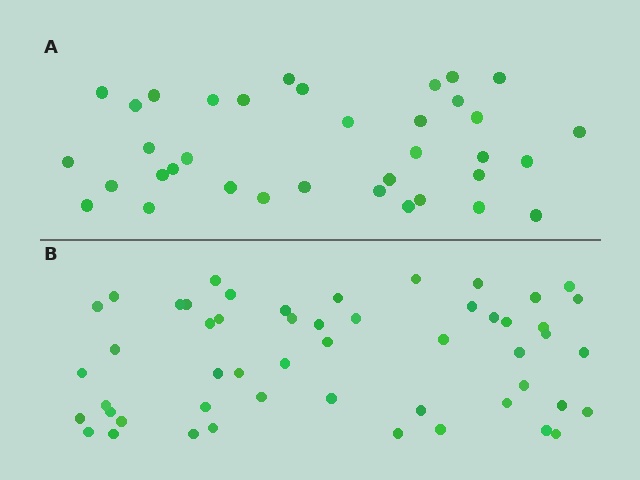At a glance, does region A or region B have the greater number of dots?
Region B (the bottom region) has more dots.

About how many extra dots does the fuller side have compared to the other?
Region B has approximately 15 more dots than region A.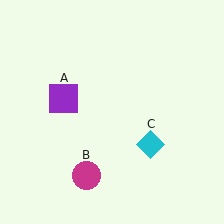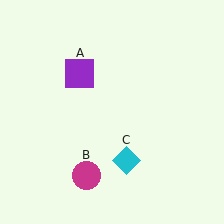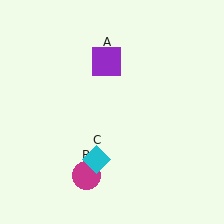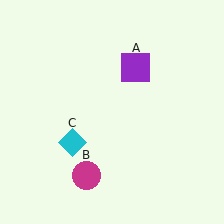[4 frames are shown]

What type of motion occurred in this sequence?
The purple square (object A), cyan diamond (object C) rotated clockwise around the center of the scene.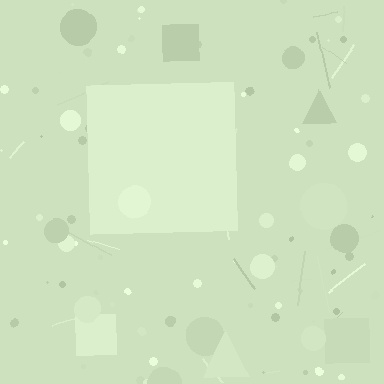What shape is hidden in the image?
A square is hidden in the image.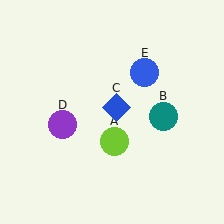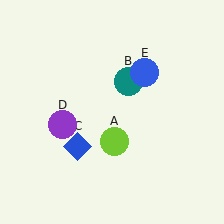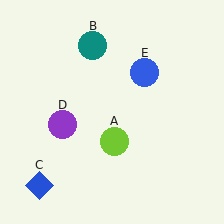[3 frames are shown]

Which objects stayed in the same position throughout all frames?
Lime circle (object A) and purple circle (object D) and blue circle (object E) remained stationary.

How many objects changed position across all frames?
2 objects changed position: teal circle (object B), blue diamond (object C).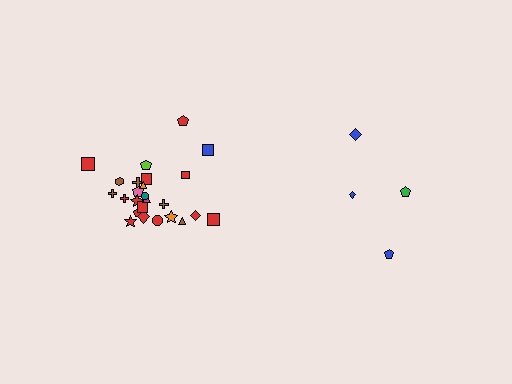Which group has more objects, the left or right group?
The left group.